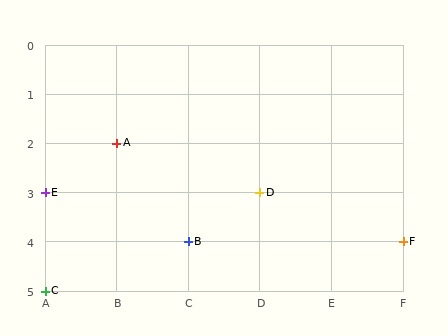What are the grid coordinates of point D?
Point D is at grid coordinates (D, 3).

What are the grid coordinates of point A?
Point A is at grid coordinates (B, 2).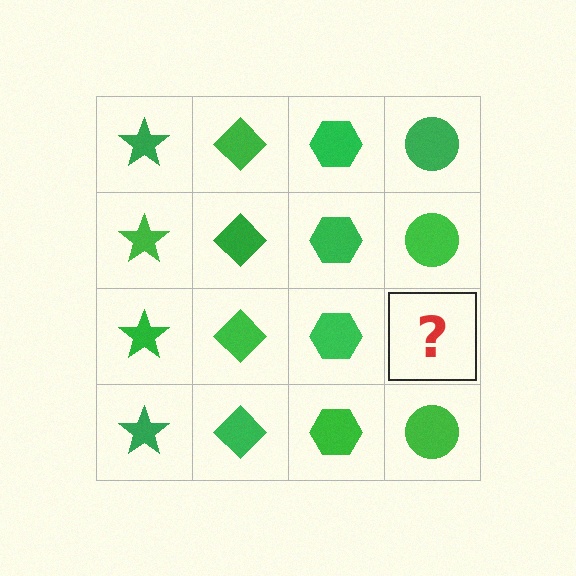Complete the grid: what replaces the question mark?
The question mark should be replaced with a green circle.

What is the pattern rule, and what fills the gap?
The rule is that each column has a consistent shape. The gap should be filled with a green circle.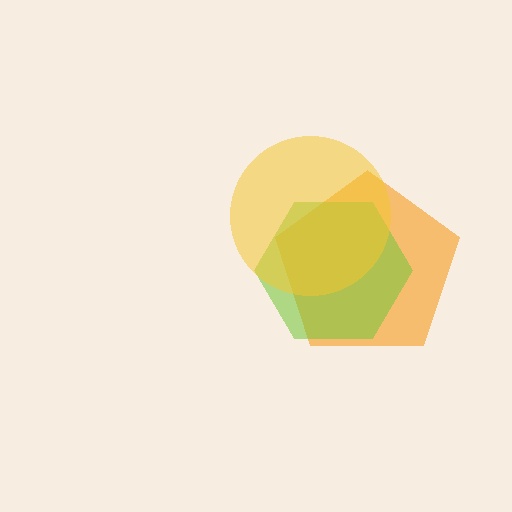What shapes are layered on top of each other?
The layered shapes are: an orange pentagon, a lime hexagon, a yellow circle.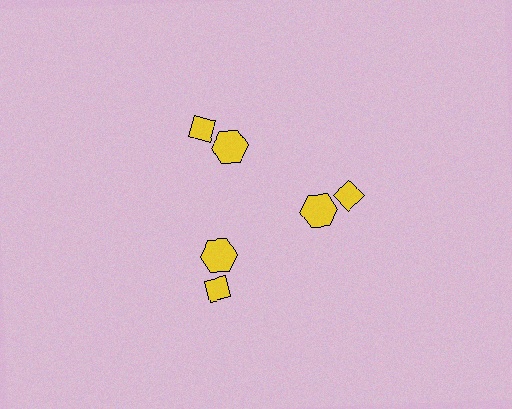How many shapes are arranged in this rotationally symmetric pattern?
There are 6 shapes, arranged in 3 groups of 2.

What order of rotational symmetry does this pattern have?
This pattern has 3-fold rotational symmetry.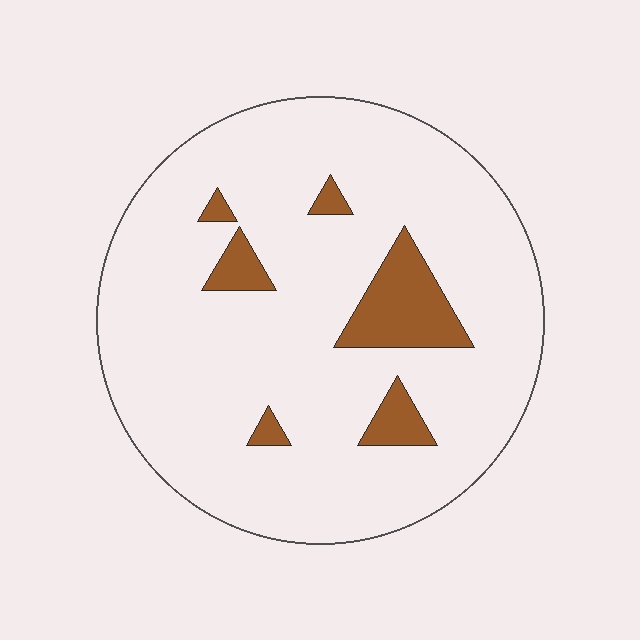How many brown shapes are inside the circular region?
6.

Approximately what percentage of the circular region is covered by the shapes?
Approximately 10%.